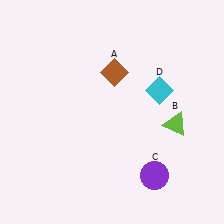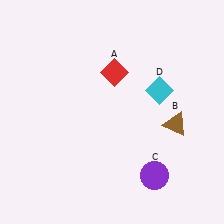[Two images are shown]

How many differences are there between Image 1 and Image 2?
There are 2 differences between the two images.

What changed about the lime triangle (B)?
In Image 1, B is lime. In Image 2, it changed to brown.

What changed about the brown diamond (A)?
In Image 1, A is brown. In Image 2, it changed to red.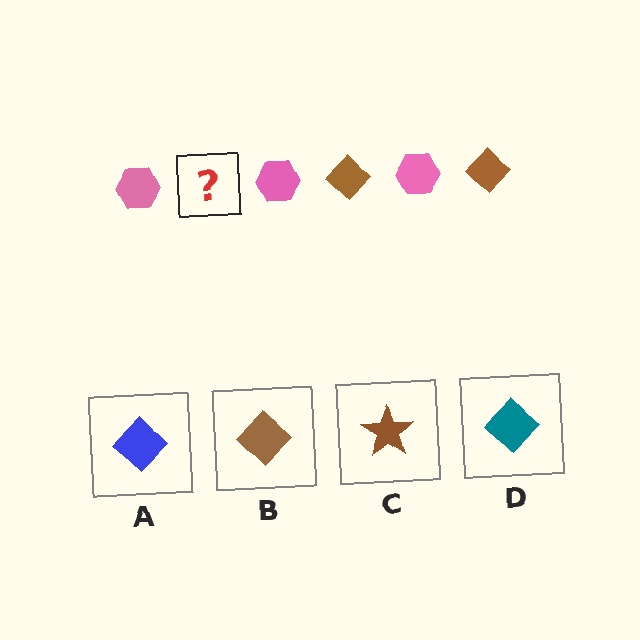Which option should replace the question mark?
Option B.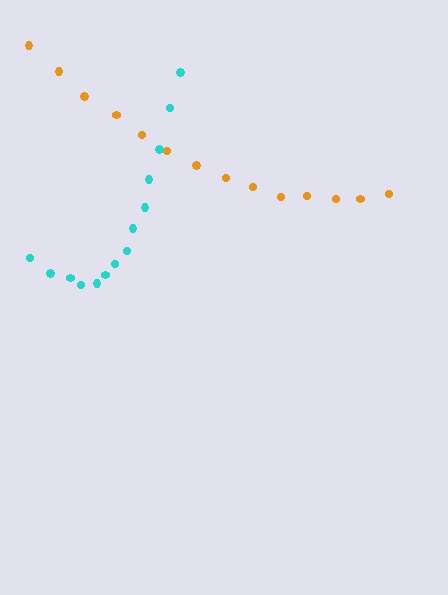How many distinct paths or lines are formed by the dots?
There are 2 distinct paths.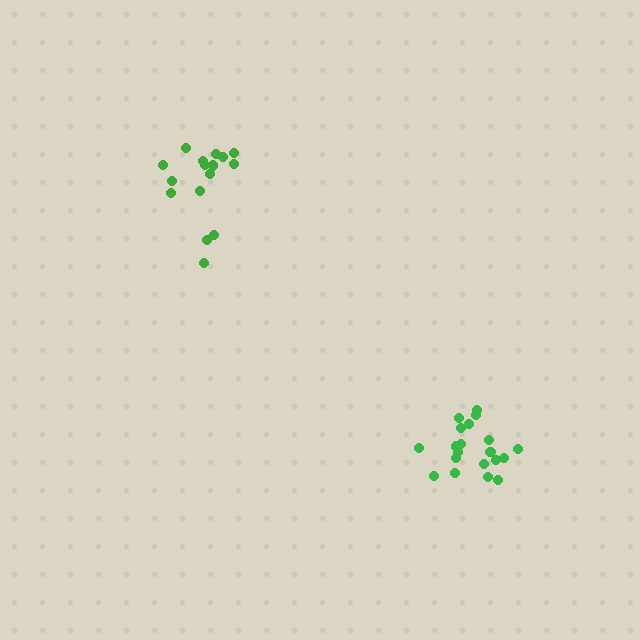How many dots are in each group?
Group 1: 20 dots, Group 2: 16 dots (36 total).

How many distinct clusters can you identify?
There are 2 distinct clusters.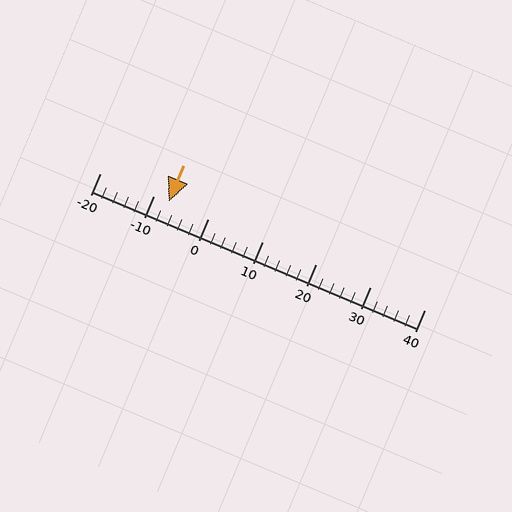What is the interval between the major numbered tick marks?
The major tick marks are spaced 10 units apart.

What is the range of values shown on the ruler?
The ruler shows values from -20 to 40.